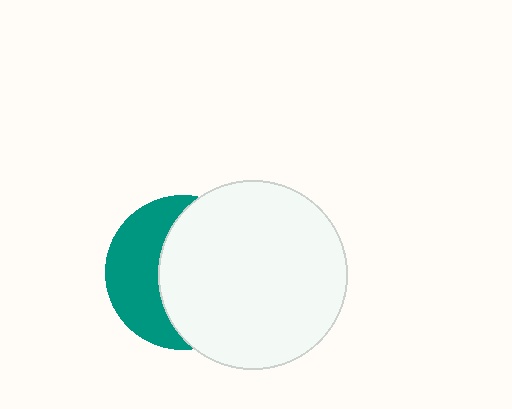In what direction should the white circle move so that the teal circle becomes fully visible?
The white circle should move right. That is the shortest direction to clear the overlap and leave the teal circle fully visible.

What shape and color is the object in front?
The object in front is a white circle.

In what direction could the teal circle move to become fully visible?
The teal circle could move left. That would shift it out from behind the white circle entirely.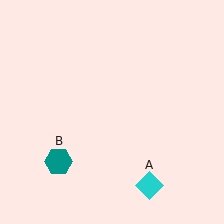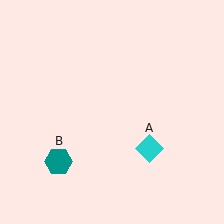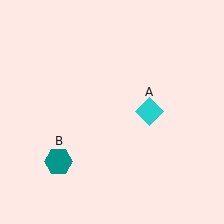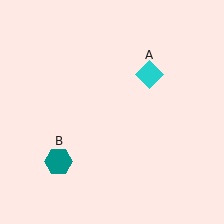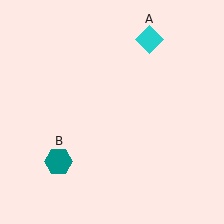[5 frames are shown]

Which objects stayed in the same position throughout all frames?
Teal hexagon (object B) remained stationary.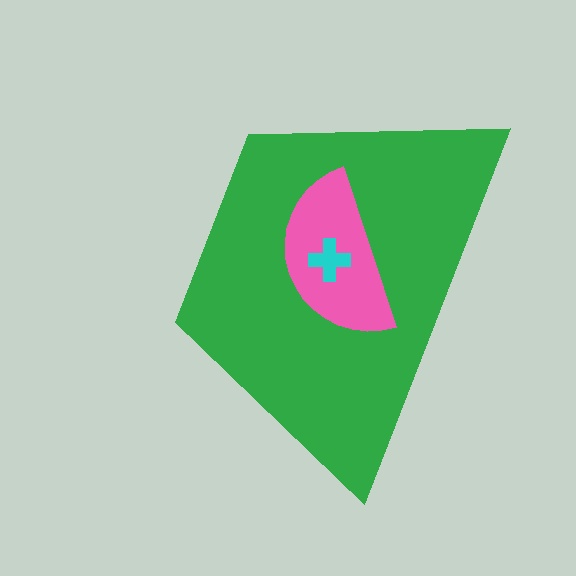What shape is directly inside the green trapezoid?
The pink semicircle.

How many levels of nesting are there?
3.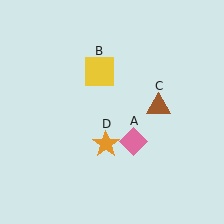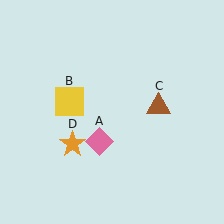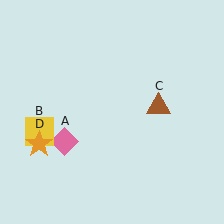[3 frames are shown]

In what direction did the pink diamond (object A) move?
The pink diamond (object A) moved left.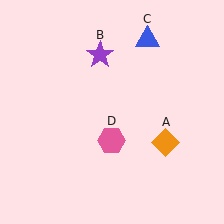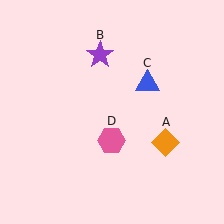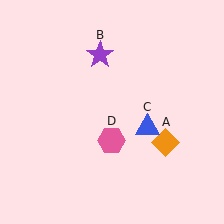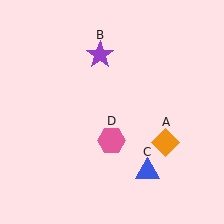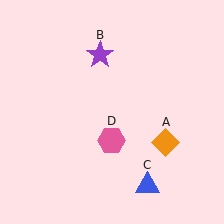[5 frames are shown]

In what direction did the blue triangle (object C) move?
The blue triangle (object C) moved down.